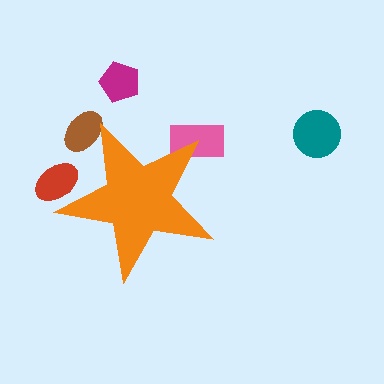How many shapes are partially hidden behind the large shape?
3 shapes are partially hidden.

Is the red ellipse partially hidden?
Yes, the red ellipse is partially hidden behind the orange star.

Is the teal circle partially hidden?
No, the teal circle is fully visible.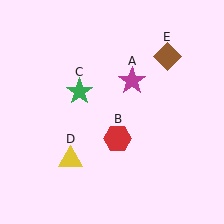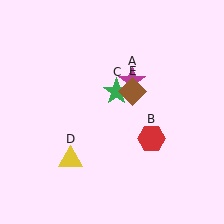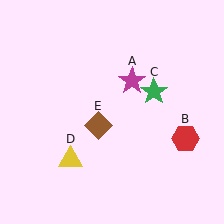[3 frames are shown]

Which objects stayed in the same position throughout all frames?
Magenta star (object A) and yellow triangle (object D) remained stationary.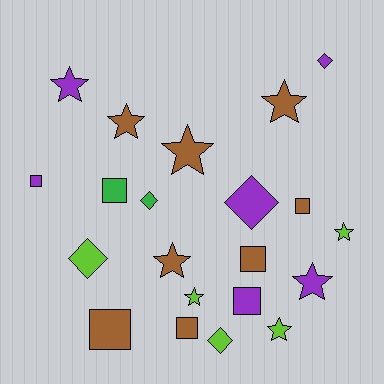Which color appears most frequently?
Brown, with 8 objects.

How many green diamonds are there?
There is 1 green diamond.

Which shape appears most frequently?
Star, with 9 objects.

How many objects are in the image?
There are 21 objects.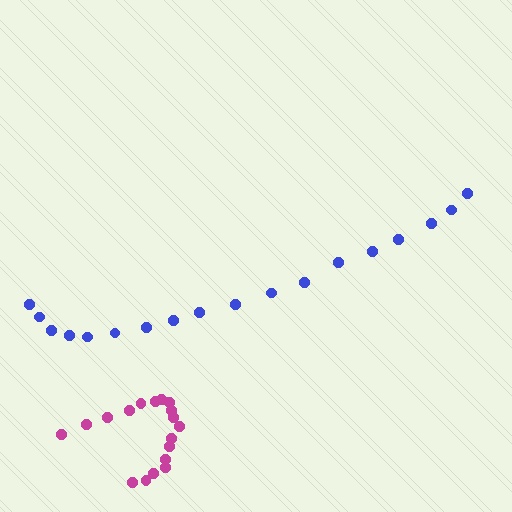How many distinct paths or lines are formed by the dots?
There are 2 distinct paths.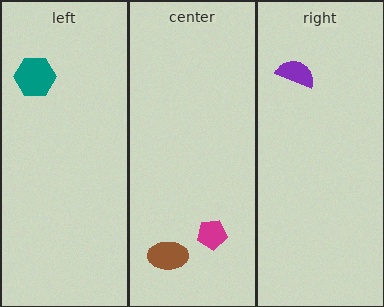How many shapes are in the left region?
1.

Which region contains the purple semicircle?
The right region.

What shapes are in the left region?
The teal hexagon.